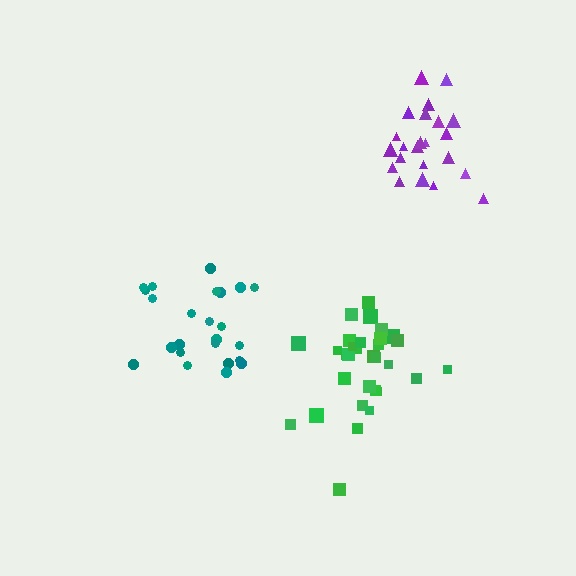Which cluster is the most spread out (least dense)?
Teal.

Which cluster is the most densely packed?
Green.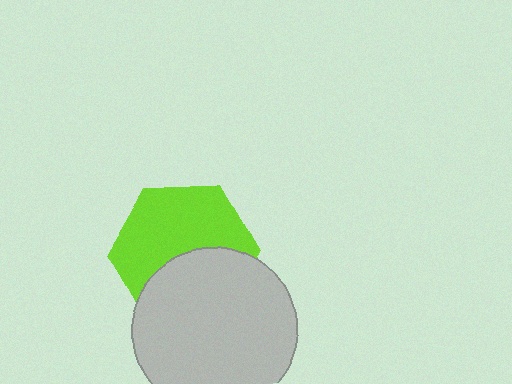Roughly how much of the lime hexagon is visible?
About half of it is visible (roughly 58%).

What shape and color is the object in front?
The object in front is a light gray circle.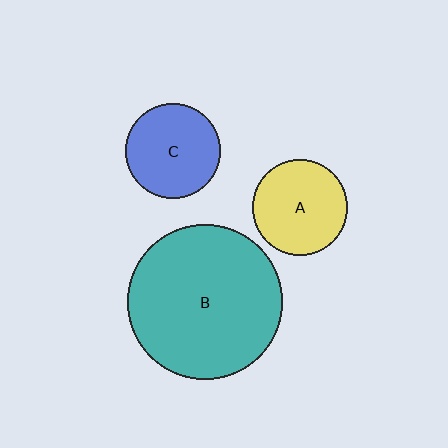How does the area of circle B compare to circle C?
Approximately 2.7 times.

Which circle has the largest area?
Circle B (teal).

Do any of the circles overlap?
No, none of the circles overlap.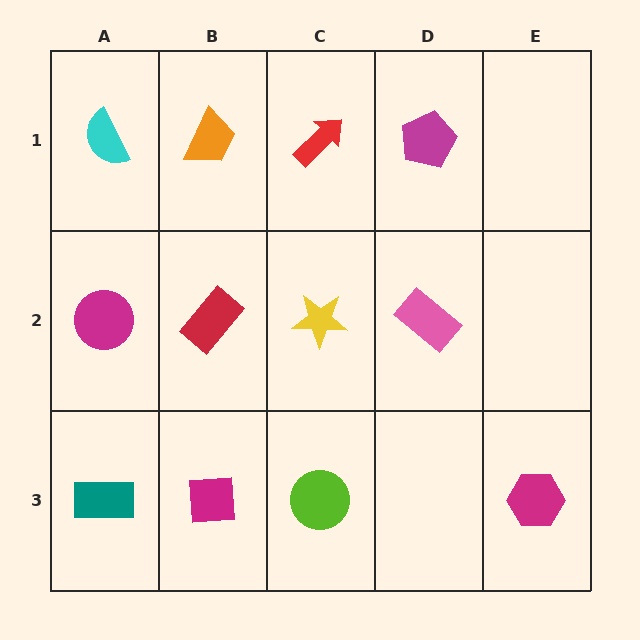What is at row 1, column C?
A red arrow.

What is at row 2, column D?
A pink rectangle.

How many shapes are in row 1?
4 shapes.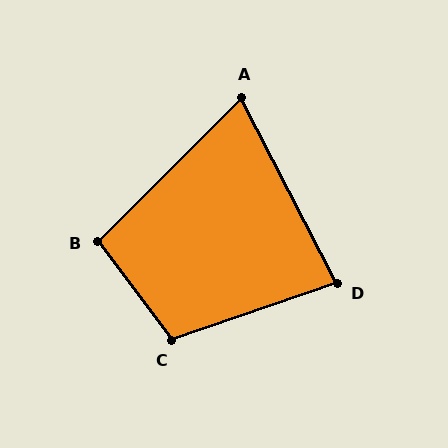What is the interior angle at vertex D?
Approximately 82 degrees (acute).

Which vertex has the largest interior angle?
C, at approximately 108 degrees.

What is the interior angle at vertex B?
Approximately 98 degrees (obtuse).